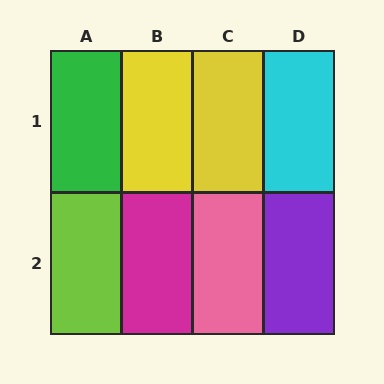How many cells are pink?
1 cell is pink.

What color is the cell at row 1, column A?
Green.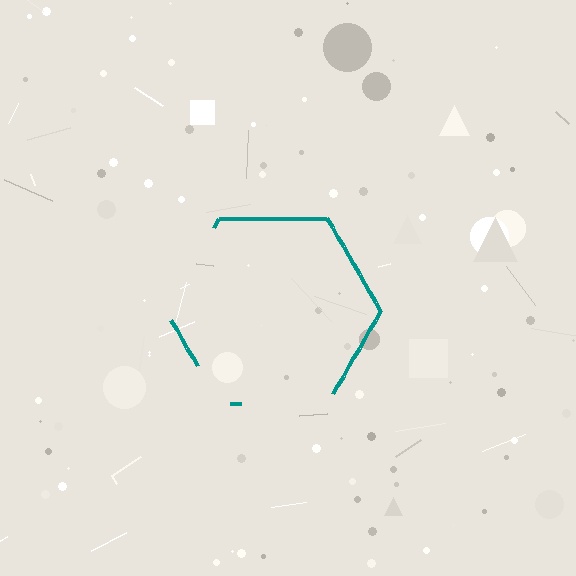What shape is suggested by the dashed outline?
The dashed outline suggests a hexagon.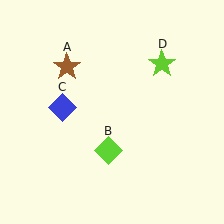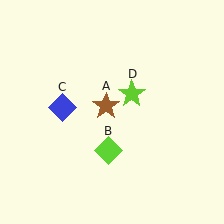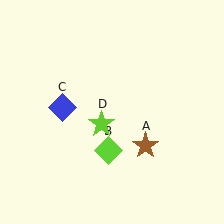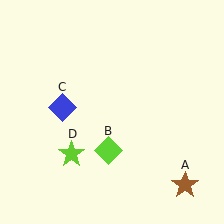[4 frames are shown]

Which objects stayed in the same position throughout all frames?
Lime diamond (object B) and blue diamond (object C) remained stationary.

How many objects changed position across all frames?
2 objects changed position: brown star (object A), lime star (object D).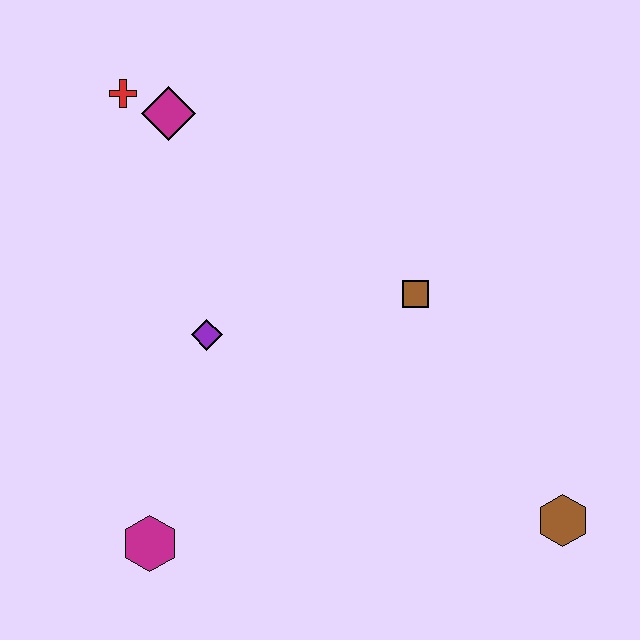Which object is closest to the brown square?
The purple diamond is closest to the brown square.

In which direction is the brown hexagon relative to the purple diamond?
The brown hexagon is to the right of the purple diamond.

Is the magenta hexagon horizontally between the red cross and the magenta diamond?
Yes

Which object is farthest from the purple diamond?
The brown hexagon is farthest from the purple diamond.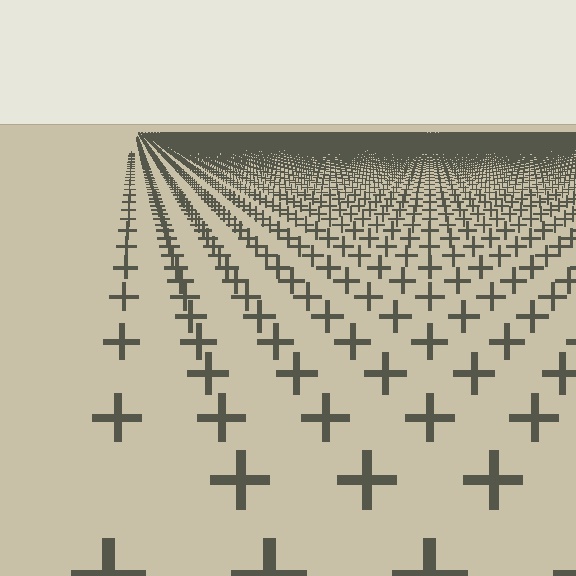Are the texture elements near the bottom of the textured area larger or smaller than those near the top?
Larger. Near the bottom, elements are closer to the viewer and appear at a bigger on-screen size.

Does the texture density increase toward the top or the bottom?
Density increases toward the top.